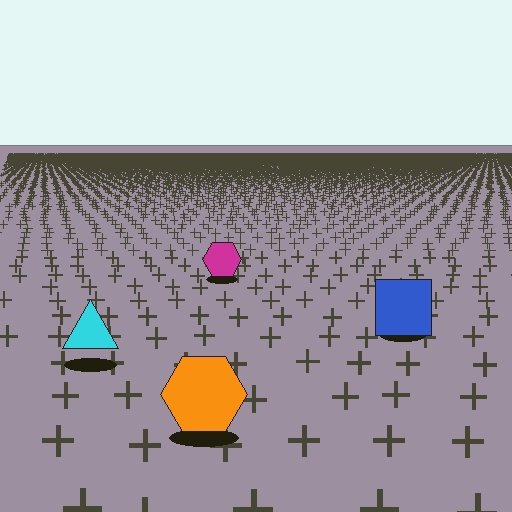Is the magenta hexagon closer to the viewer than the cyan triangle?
No. The cyan triangle is closer — you can tell from the texture gradient: the ground texture is coarser near it.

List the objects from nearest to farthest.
From nearest to farthest: the orange hexagon, the cyan triangle, the blue square, the magenta hexagon.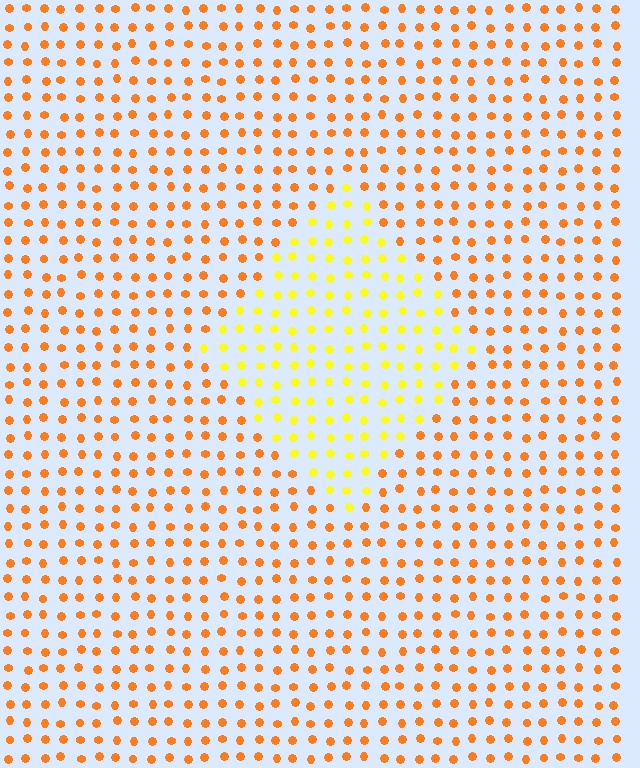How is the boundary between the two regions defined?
The boundary is defined purely by a slight shift in hue (about 34 degrees). Spacing, size, and orientation are identical on both sides.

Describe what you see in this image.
The image is filled with small orange elements in a uniform arrangement. A diamond-shaped region is visible where the elements are tinted to a slightly different hue, forming a subtle color boundary.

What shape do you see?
I see a diamond.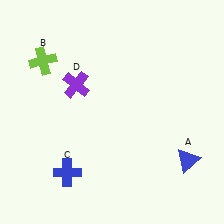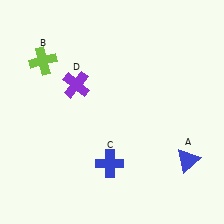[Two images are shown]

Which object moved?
The blue cross (C) moved right.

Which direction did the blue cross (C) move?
The blue cross (C) moved right.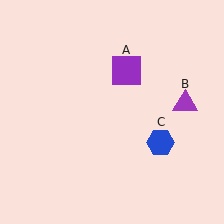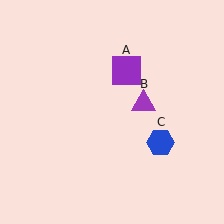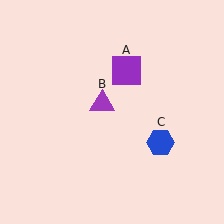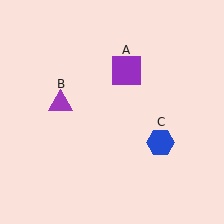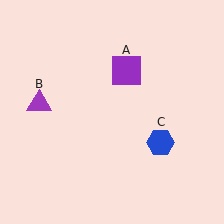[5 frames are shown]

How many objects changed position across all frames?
1 object changed position: purple triangle (object B).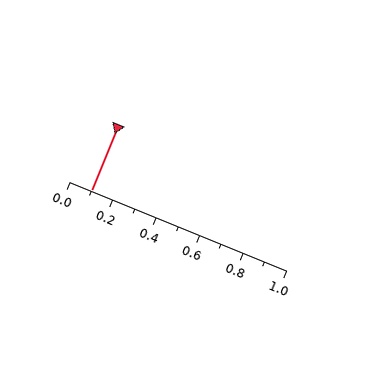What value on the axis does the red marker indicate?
The marker indicates approximately 0.1.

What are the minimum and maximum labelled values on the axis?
The axis runs from 0.0 to 1.0.